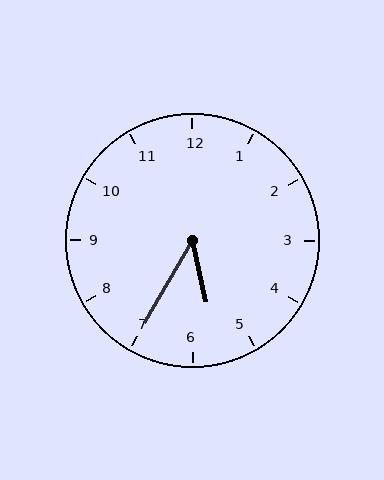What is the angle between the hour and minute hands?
Approximately 42 degrees.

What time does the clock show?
5:35.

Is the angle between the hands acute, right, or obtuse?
It is acute.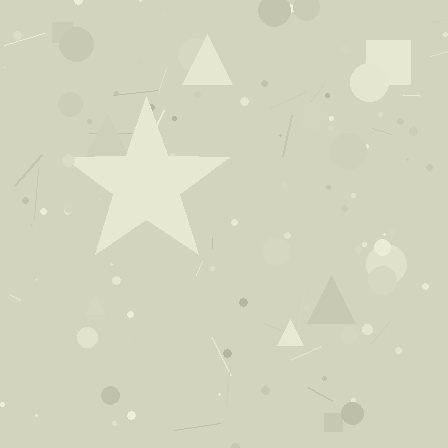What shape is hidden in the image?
A star is hidden in the image.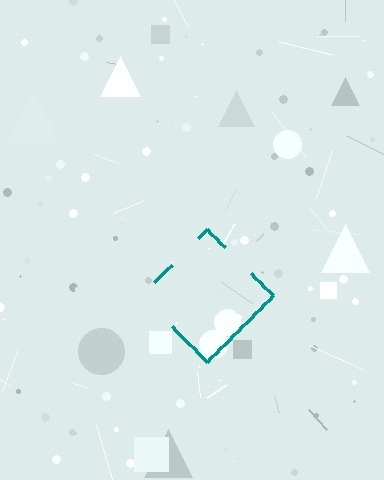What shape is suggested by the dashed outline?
The dashed outline suggests a diamond.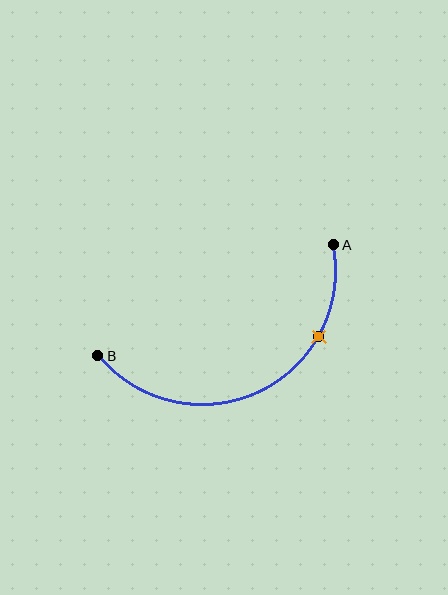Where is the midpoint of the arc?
The arc midpoint is the point on the curve farthest from the straight line joining A and B. It sits below that line.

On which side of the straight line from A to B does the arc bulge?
The arc bulges below the straight line connecting A and B.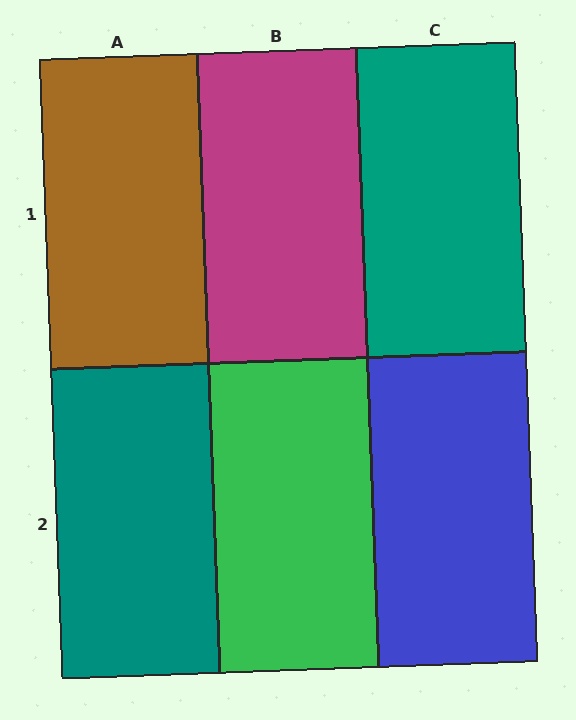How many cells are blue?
1 cell is blue.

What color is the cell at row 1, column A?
Brown.